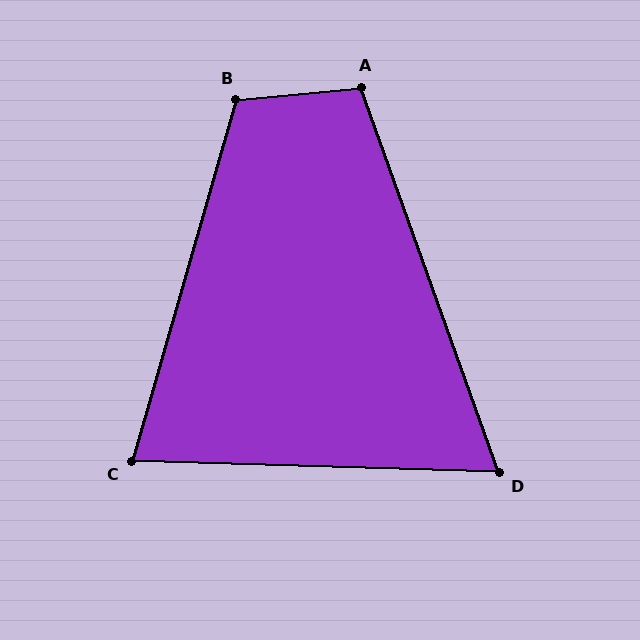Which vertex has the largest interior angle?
B, at approximately 112 degrees.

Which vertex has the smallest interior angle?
D, at approximately 68 degrees.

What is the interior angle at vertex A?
Approximately 104 degrees (obtuse).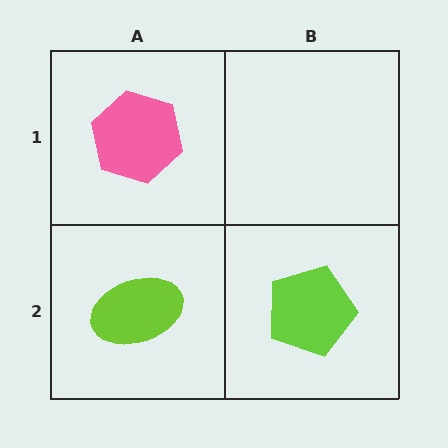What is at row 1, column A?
A pink hexagon.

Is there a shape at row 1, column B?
No, that cell is empty.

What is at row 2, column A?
A lime ellipse.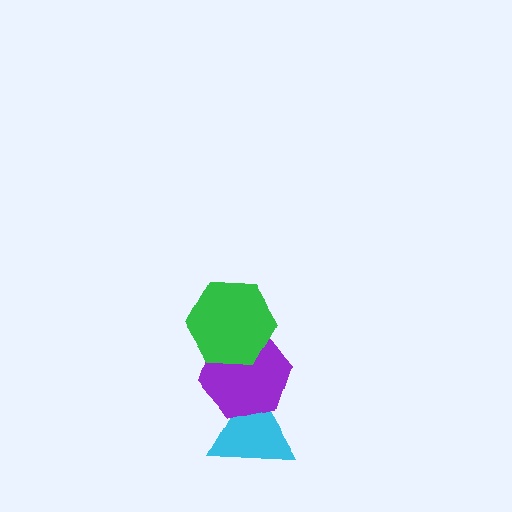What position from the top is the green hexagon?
The green hexagon is 1st from the top.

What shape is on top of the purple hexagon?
The green hexagon is on top of the purple hexagon.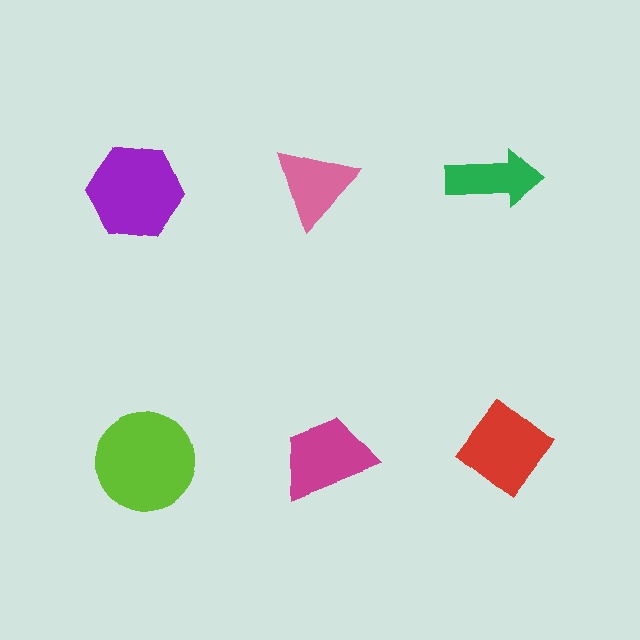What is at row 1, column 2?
A pink triangle.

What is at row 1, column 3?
A green arrow.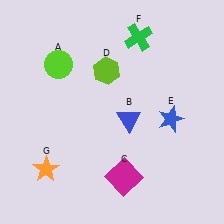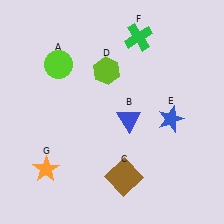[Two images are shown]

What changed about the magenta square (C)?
In Image 1, C is magenta. In Image 2, it changed to brown.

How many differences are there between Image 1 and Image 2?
There is 1 difference between the two images.